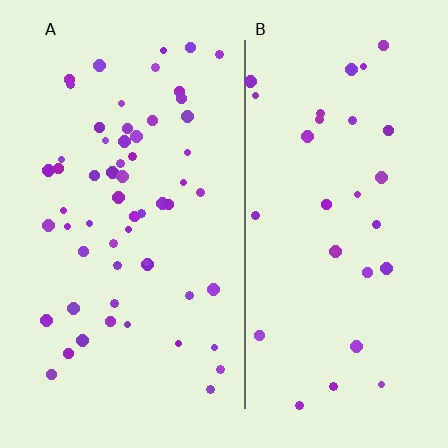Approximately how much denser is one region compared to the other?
Approximately 2.0× — region A over region B.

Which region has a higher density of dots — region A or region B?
A (the left).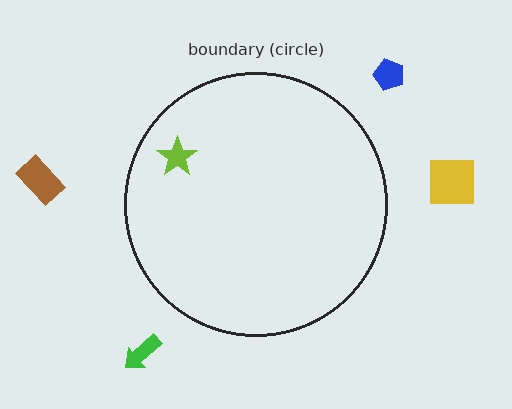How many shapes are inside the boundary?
1 inside, 4 outside.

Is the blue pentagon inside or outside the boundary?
Outside.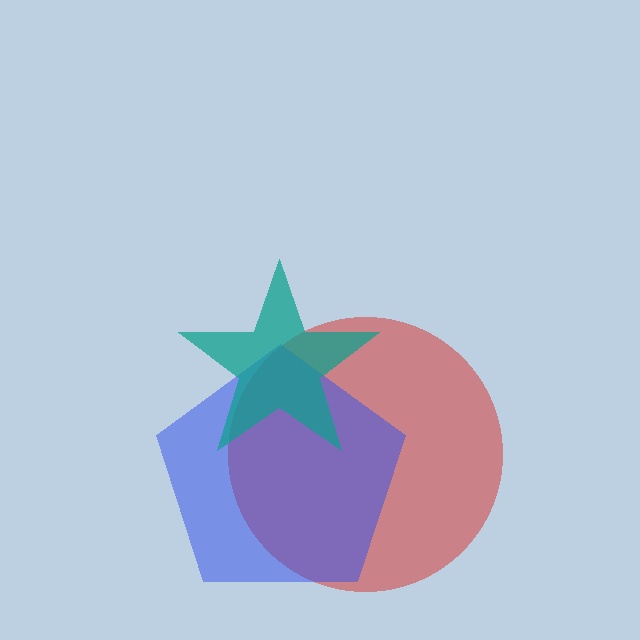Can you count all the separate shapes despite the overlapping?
Yes, there are 3 separate shapes.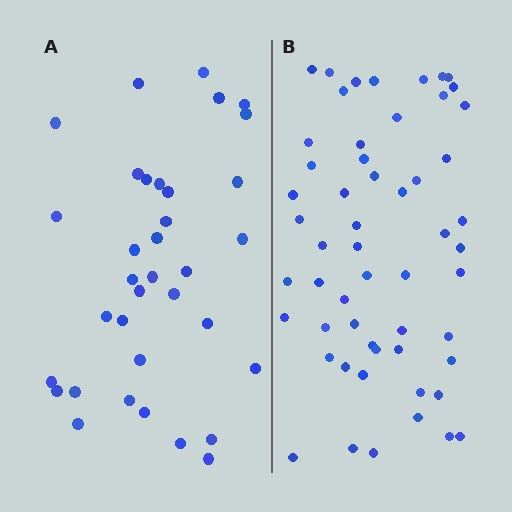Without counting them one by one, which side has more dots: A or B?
Region B (the right region) has more dots.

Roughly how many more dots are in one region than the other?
Region B has approximately 20 more dots than region A.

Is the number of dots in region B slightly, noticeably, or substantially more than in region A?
Region B has substantially more. The ratio is roughly 1.6 to 1.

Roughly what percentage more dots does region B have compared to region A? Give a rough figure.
About 55% more.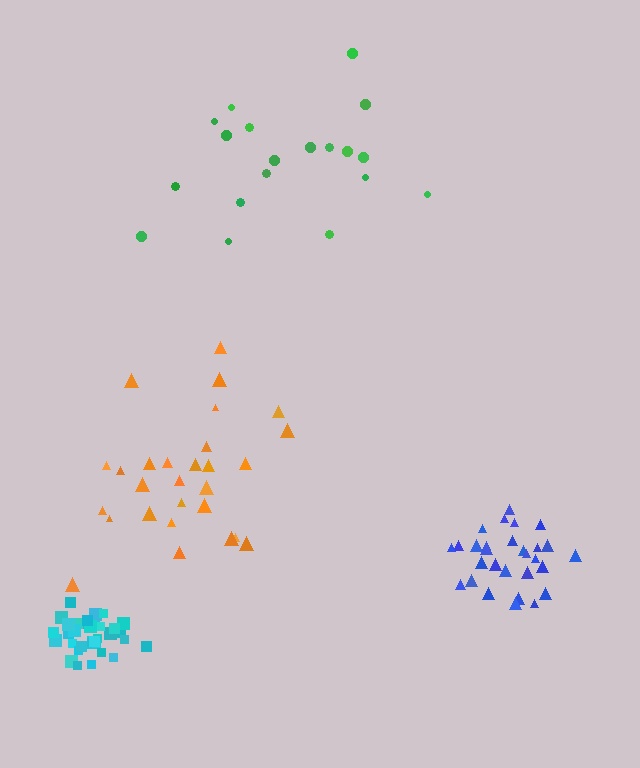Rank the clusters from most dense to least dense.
cyan, blue, orange, green.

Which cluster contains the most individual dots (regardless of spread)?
Cyan (34).